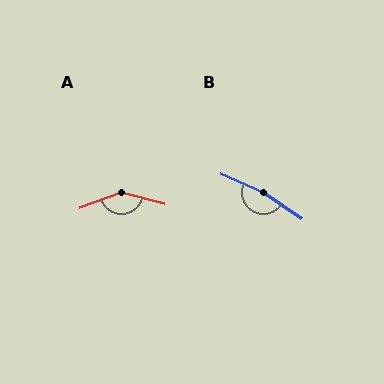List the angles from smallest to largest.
A (144°), B (169°).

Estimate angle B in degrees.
Approximately 169 degrees.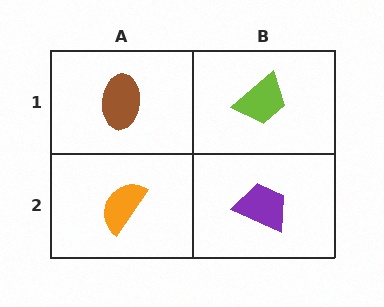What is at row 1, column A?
A brown ellipse.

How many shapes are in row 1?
2 shapes.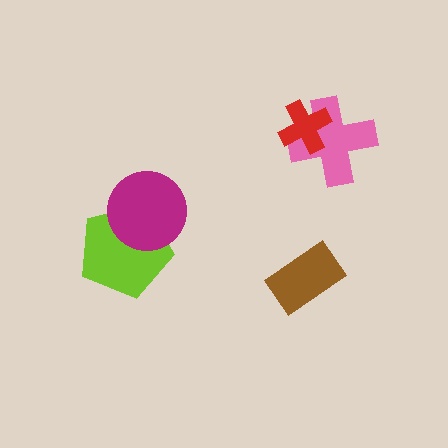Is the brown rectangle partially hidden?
No, no other shape covers it.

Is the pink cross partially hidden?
Yes, it is partially covered by another shape.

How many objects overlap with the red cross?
1 object overlaps with the red cross.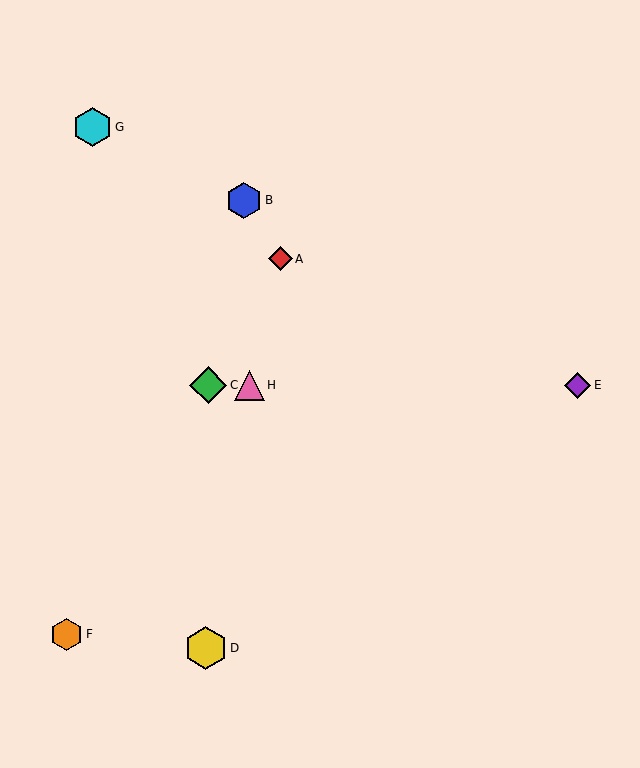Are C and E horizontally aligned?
Yes, both are at y≈385.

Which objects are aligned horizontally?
Objects C, E, H are aligned horizontally.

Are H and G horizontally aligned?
No, H is at y≈385 and G is at y≈127.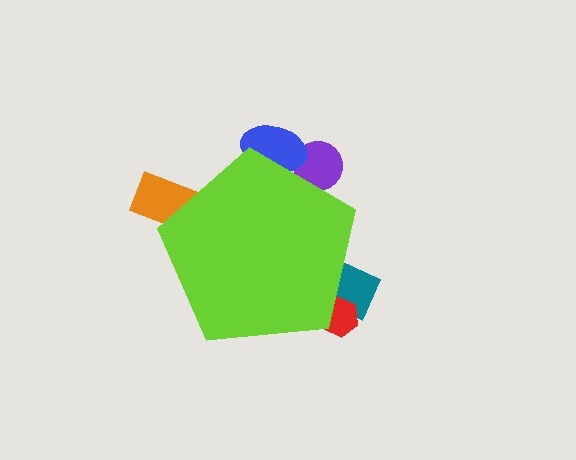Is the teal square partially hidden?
Yes, the teal square is partially hidden behind the lime pentagon.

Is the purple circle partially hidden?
Yes, the purple circle is partially hidden behind the lime pentagon.